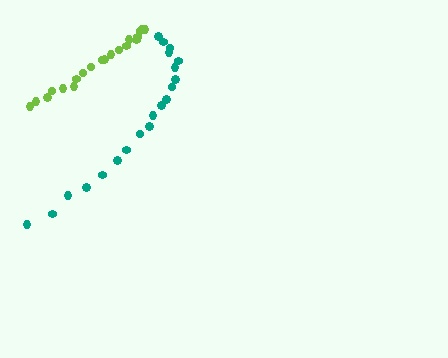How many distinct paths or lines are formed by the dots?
There are 2 distinct paths.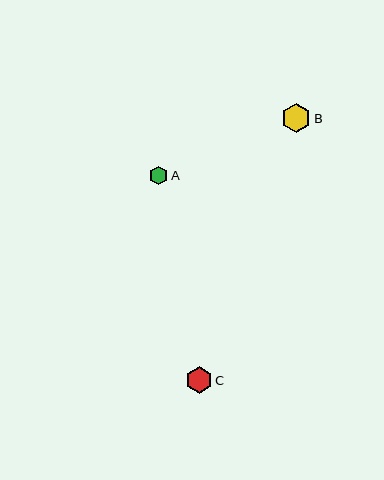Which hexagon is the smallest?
Hexagon A is the smallest with a size of approximately 19 pixels.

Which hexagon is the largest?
Hexagon B is the largest with a size of approximately 29 pixels.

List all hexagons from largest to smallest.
From largest to smallest: B, C, A.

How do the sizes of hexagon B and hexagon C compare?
Hexagon B and hexagon C are approximately the same size.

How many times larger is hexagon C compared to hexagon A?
Hexagon C is approximately 1.4 times the size of hexagon A.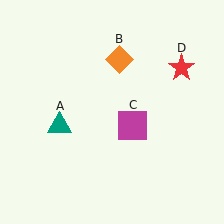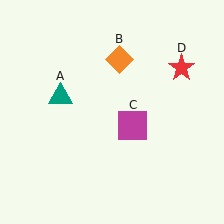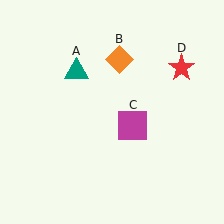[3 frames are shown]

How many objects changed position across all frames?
1 object changed position: teal triangle (object A).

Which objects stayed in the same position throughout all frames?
Orange diamond (object B) and magenta square (object C) and red star (object D) remained stationary.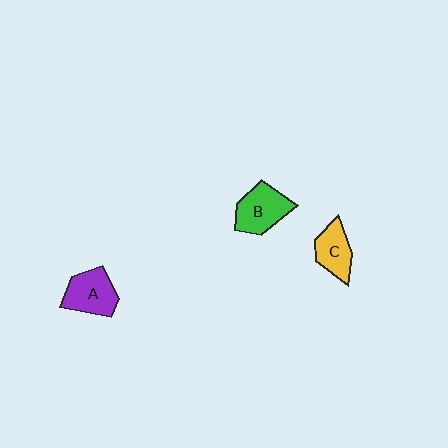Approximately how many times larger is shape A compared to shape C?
Approximately 1.3 times.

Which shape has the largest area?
Shape B (green).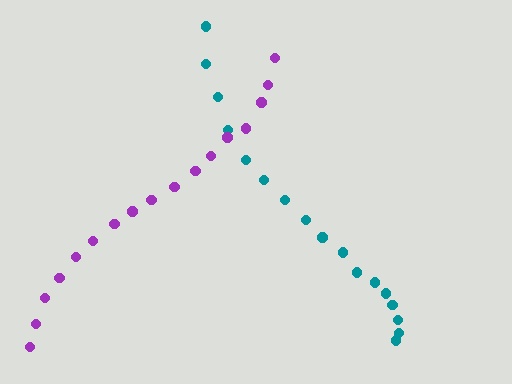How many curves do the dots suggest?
There are 2 distinct paths.